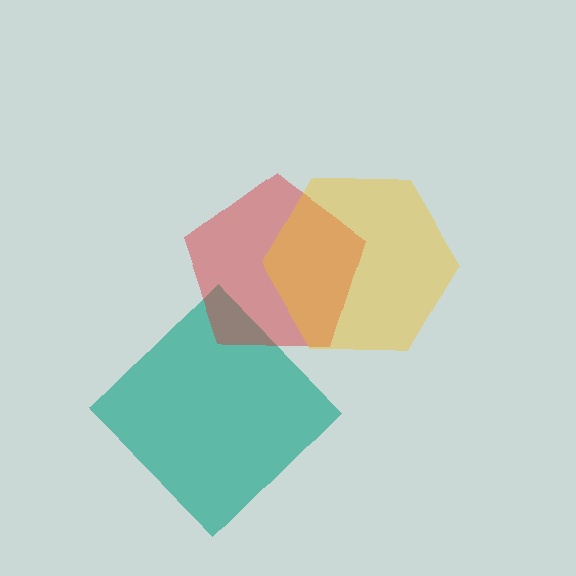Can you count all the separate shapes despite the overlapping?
Yes, there are 3 separate shapes.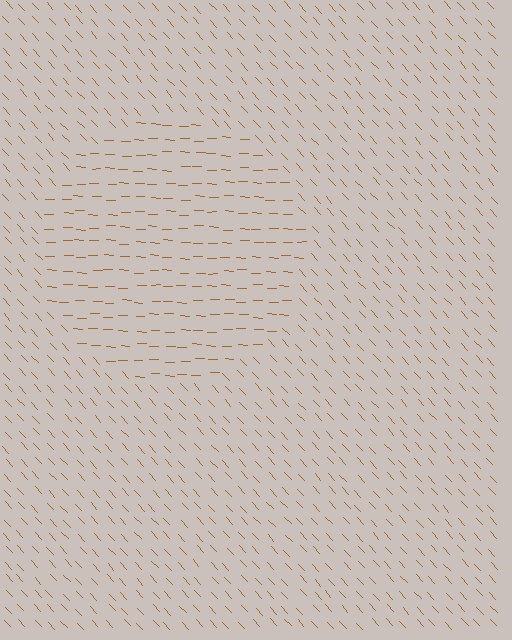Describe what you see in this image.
The image is filled with small brown line segments. A circle region in the image has lines oriented differently from the surrounding lines, creating a visible texture boundary.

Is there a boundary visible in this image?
Yes, there is a texture boundary formed by a change in line orientation.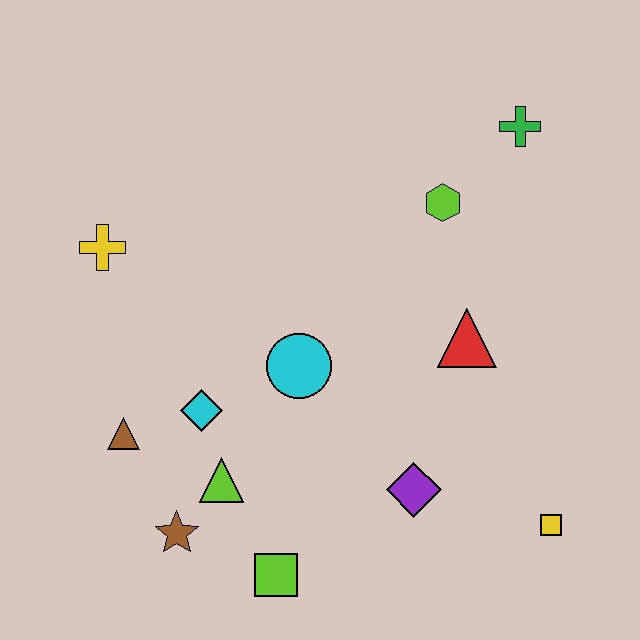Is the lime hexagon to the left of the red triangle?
Yes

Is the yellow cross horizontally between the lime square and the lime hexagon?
No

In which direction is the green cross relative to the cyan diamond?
The green cross is to the right of the cyan diamond.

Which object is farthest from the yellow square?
The yellow cross is farthest from the yellow square.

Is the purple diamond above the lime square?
Yes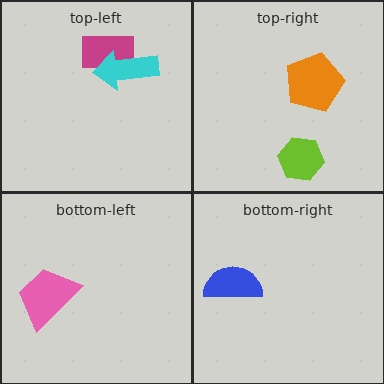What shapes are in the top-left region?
The magenta rectangle, the cyan arrow.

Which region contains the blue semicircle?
The bottom-right region.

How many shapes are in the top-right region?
2.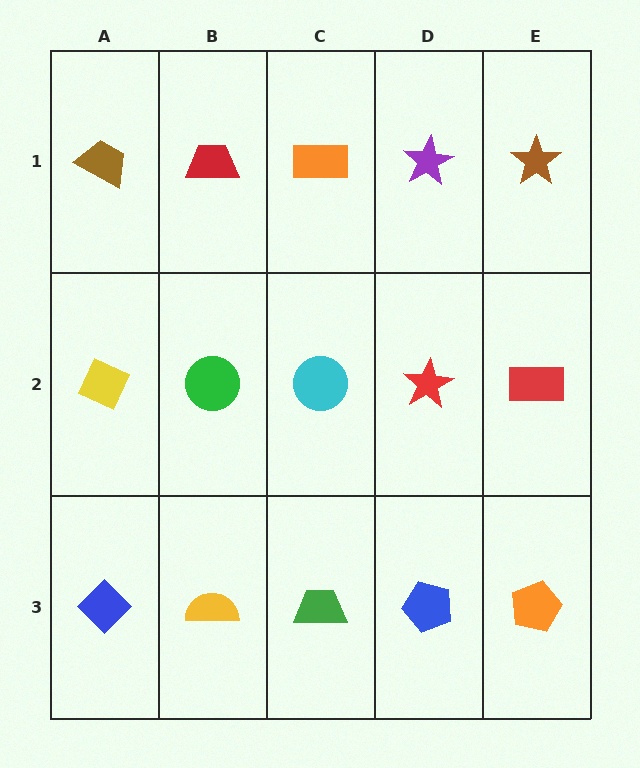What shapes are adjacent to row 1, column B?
A green circle (row 2, column B), a brown trapezoid (row 1, column A), an orange rectangle (row 1, column C).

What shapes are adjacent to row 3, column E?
A red rectangle (row 2, column E), a blue pentagon (row 3, column D).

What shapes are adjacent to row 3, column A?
A yellow diamond (row 2, column A), a yellow semicircle (row 3, column B).